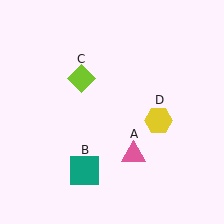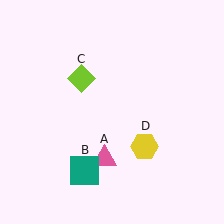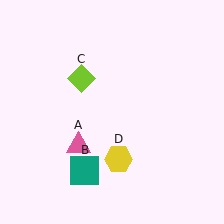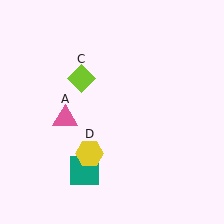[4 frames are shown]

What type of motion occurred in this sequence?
The pink triangle (object A), yellow hexagon (object D) rotated clockwise around the center of the scene.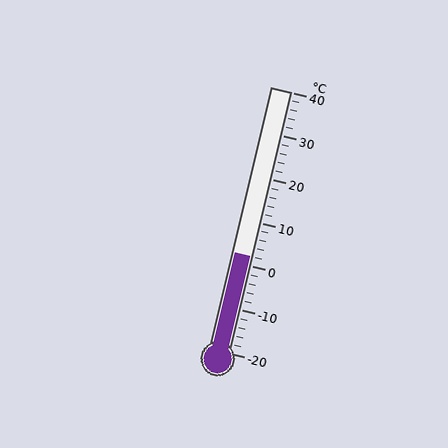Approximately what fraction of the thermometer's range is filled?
The thermometer is filled to approximately 35% of its range.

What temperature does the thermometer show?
The thermometer shows approximately 2°C.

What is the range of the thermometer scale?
The thermometer scale ranges from -20°C to 40°C.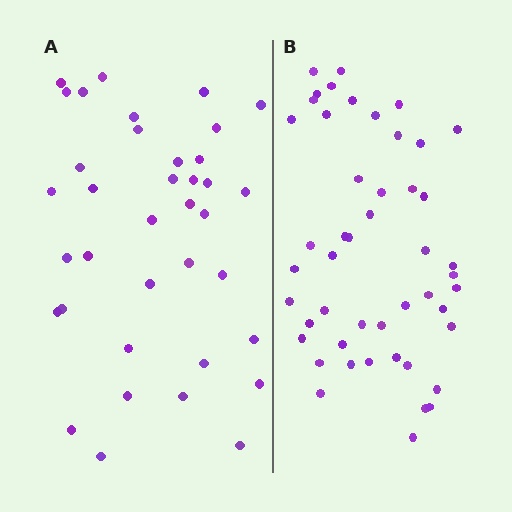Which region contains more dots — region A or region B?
Region B (the right region) has more dots.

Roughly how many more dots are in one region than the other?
Region B has roughly 12 or so more dots than region A.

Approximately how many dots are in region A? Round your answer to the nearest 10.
About 40 dots. (The exact count is 37, which rounds to 40.)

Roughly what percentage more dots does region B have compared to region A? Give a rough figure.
About 30% more.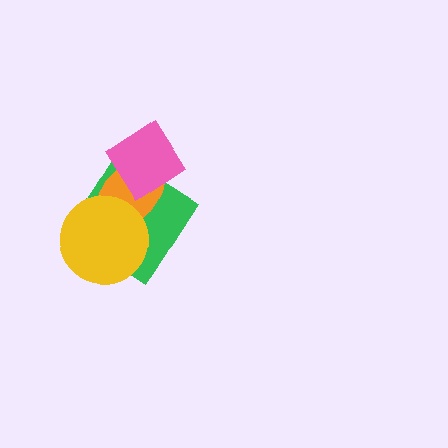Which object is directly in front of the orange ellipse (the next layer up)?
The pink diamond is directly in front of the orange ellipse.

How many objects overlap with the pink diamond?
2 objects overlap with the pink diamond.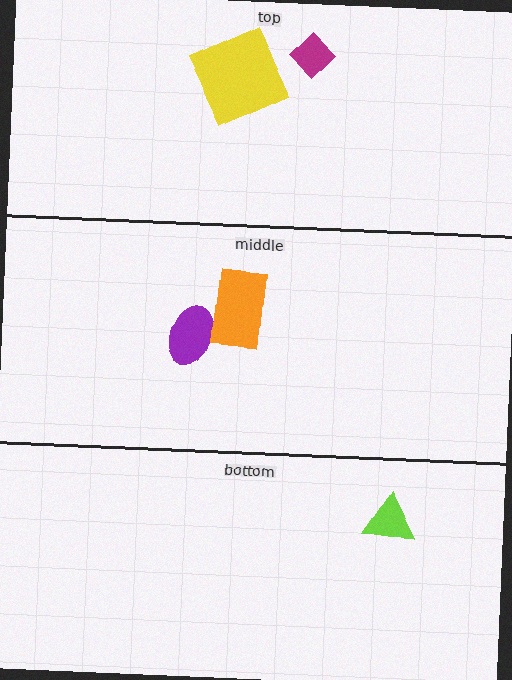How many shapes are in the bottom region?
1.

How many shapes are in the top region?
2.